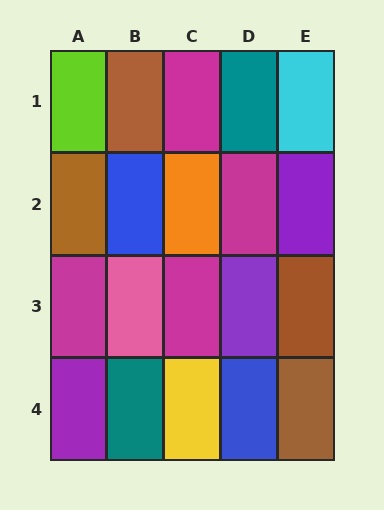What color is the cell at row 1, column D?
Teal.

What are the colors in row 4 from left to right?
Purple, teal, yellow, blue, brown.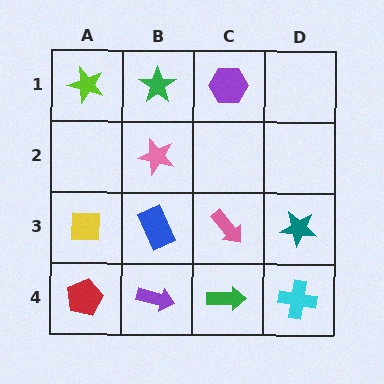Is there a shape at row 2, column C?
No, that cell is empty.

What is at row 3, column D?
A teal star.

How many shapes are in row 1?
3 shapes.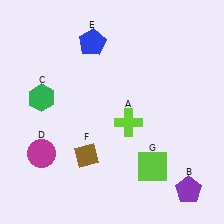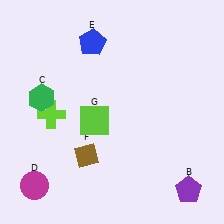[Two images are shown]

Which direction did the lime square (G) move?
The lime square (G) moved left.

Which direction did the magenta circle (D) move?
The magenta circle (D) moved down.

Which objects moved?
The objects that moved are: the lime cross (A), the magenta circle (D), the lime square (G).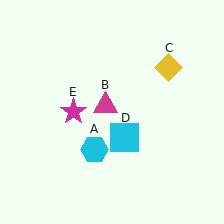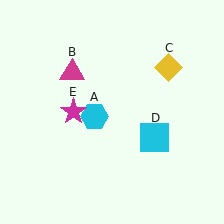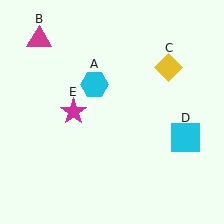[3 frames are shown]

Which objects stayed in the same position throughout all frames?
Yellow diamond (object C) and magenta star (object E) remained stationary.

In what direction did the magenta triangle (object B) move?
The magenta triangle (object B) moved up and to the left.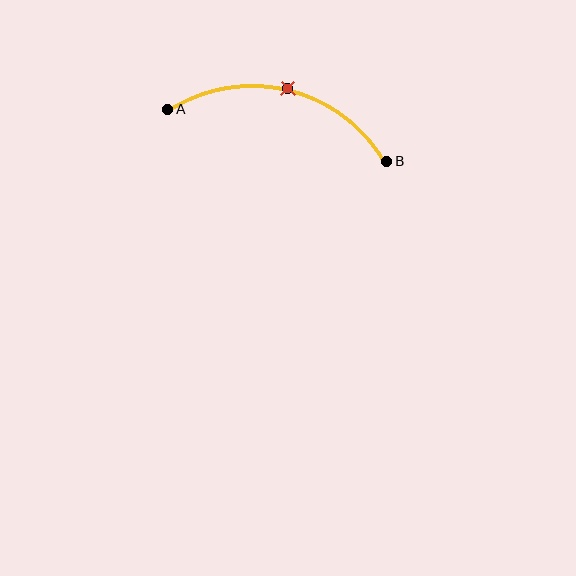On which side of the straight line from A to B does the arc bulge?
The arc bulges above the straight line connecting A and B.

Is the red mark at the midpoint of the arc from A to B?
Yes. The red mark lies on the arc at equal arc-length from both A and B — it is the arc midpoint.